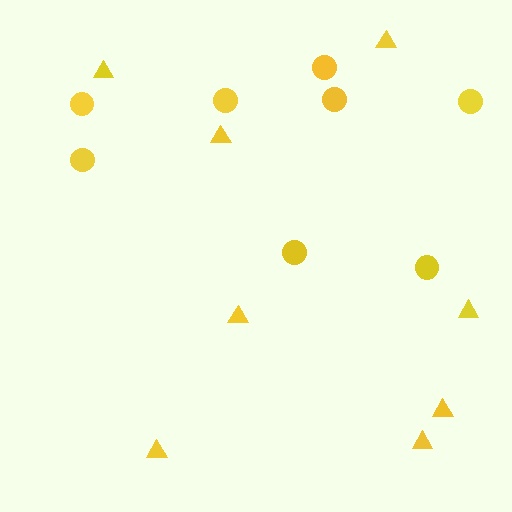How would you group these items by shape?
There are 2 groups: one group of triangles (8) and one group of circles (8).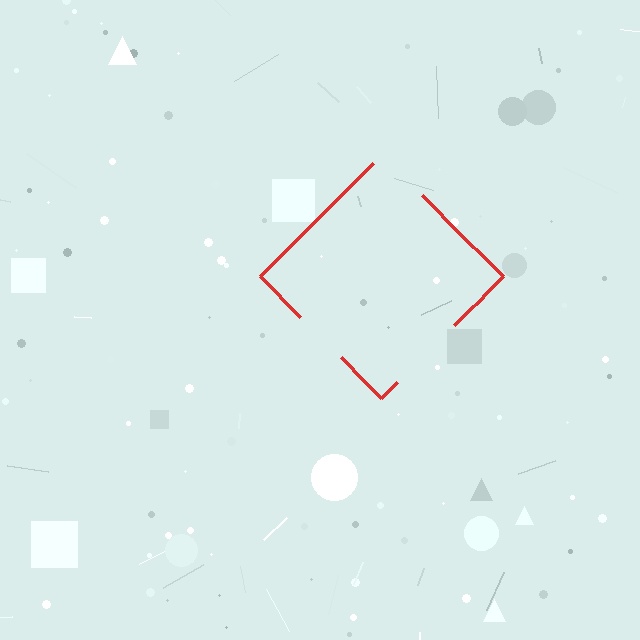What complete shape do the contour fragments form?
The contour fragments form a diamond.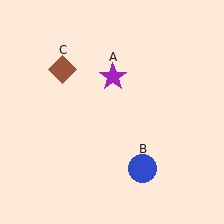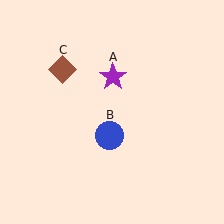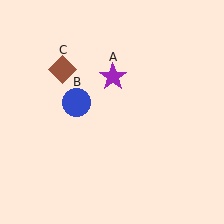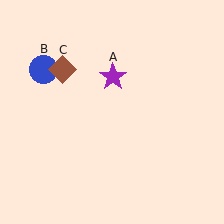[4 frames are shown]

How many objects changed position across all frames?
1 object changed position: blue circle (object B).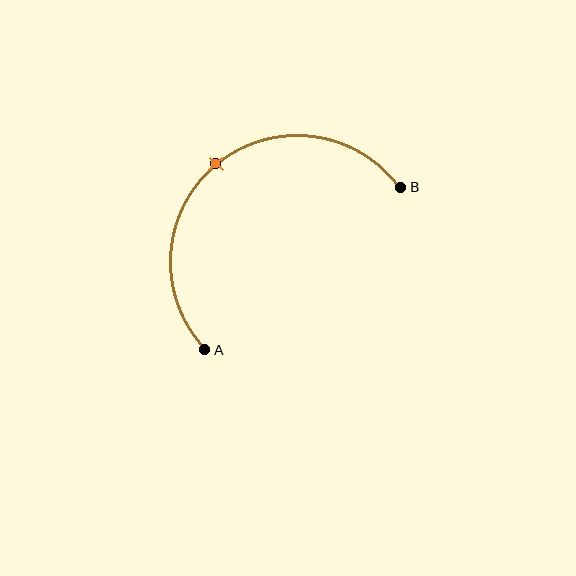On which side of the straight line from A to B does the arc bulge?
The arc bulges above and to the left of the straight line connecting A and B.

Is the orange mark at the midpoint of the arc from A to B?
Yes. The orange mark lies on the arc at equal arc-length from both A and B — it is the arc midpoint.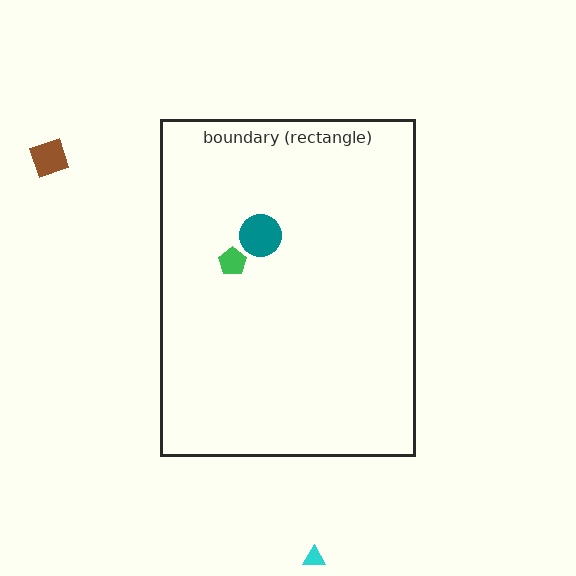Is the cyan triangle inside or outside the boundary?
Outside.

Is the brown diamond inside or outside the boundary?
Outside.